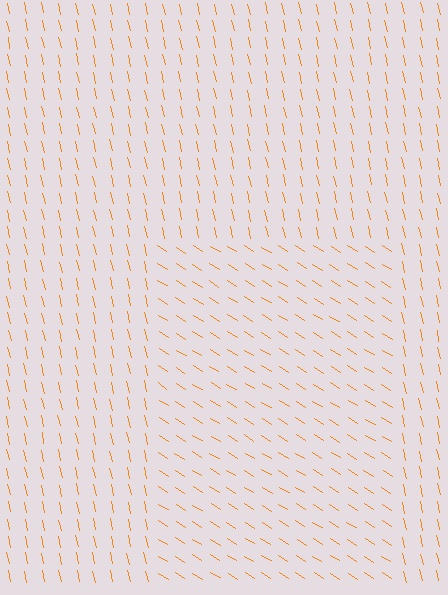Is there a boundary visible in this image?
Yes, there is a texture boundary formed by a change in line orientation.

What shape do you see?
I see a rectangle.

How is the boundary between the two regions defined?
The boundary is defined purely by a change in line orientation (approximately 45 degrees difference). All lines are the same color and thickness.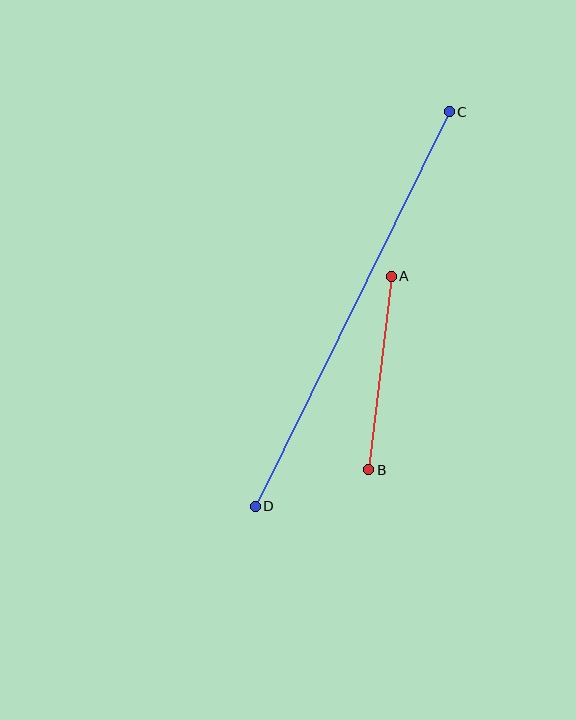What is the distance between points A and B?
The distance is approximately 195 pixels.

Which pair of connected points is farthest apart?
Points C and D are farthest apart.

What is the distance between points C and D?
The distance is approximately 439 pixels.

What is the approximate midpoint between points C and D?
The midpoint is at approximately (352, 309) pixels.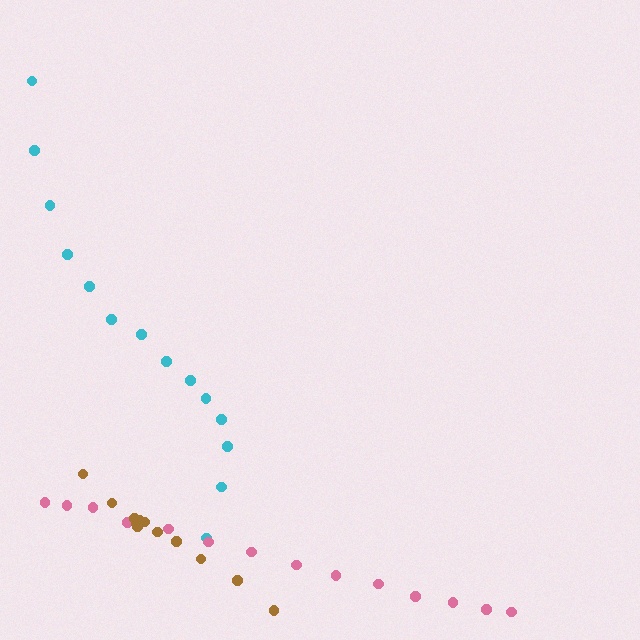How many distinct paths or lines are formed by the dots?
There are 3 distinct paths.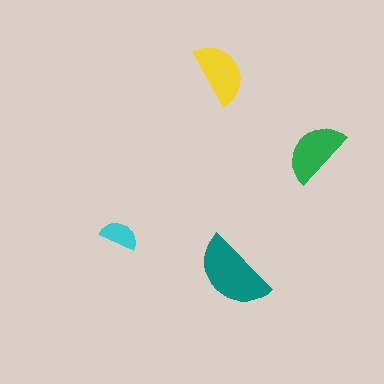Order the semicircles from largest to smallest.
the teal one, the green one, the yellow one, the cyan one.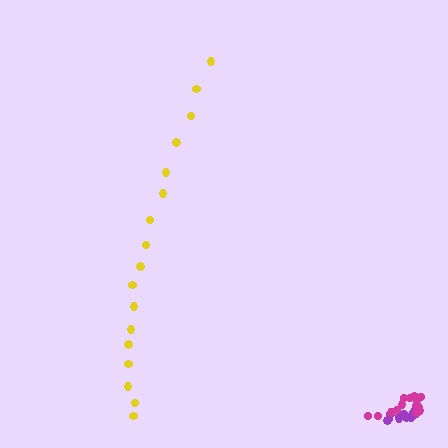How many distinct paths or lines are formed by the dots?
There are 3 distinct paths.